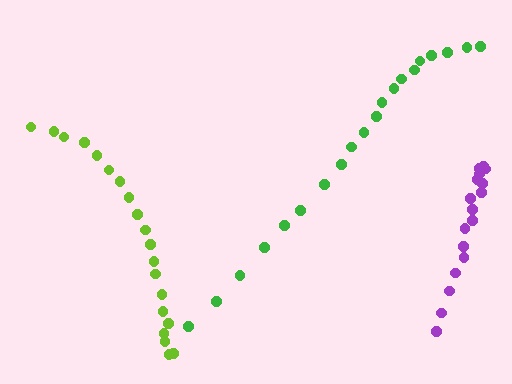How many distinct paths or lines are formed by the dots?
There are 3 distinct paths.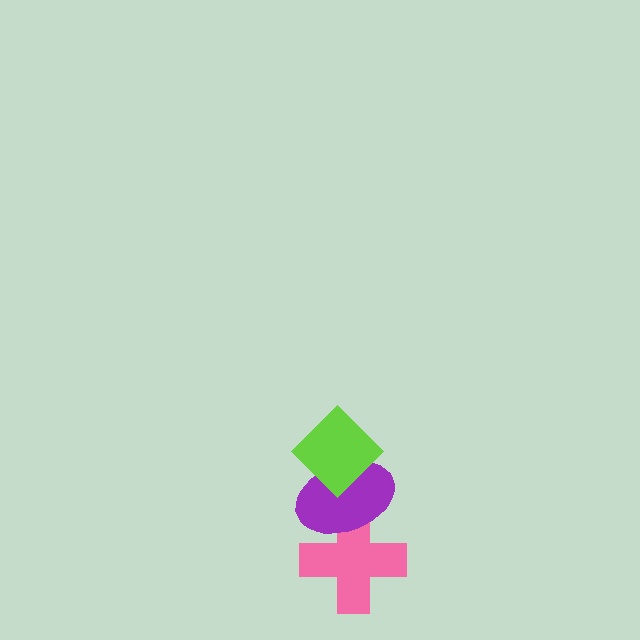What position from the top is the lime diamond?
The lime diamond is 1st from the top.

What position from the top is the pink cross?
The pink cross is 3rd from the top.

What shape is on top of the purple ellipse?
The lime diamond is on top of the purple ellipse.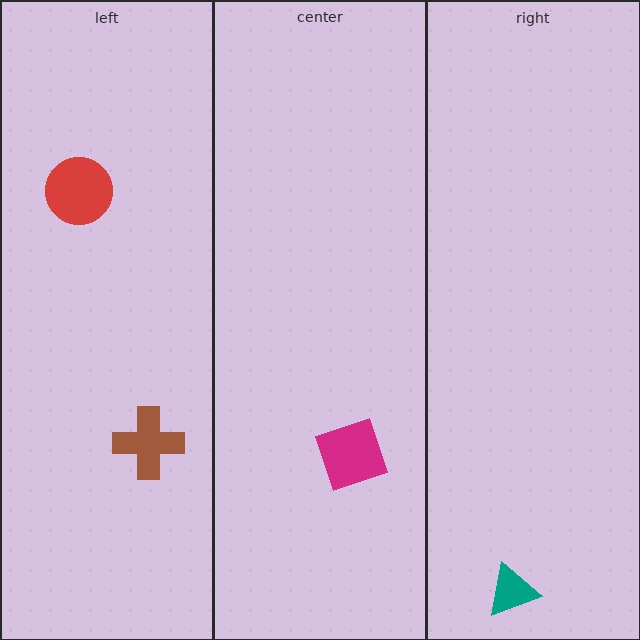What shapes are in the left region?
The red circle, the brown cross.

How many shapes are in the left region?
2.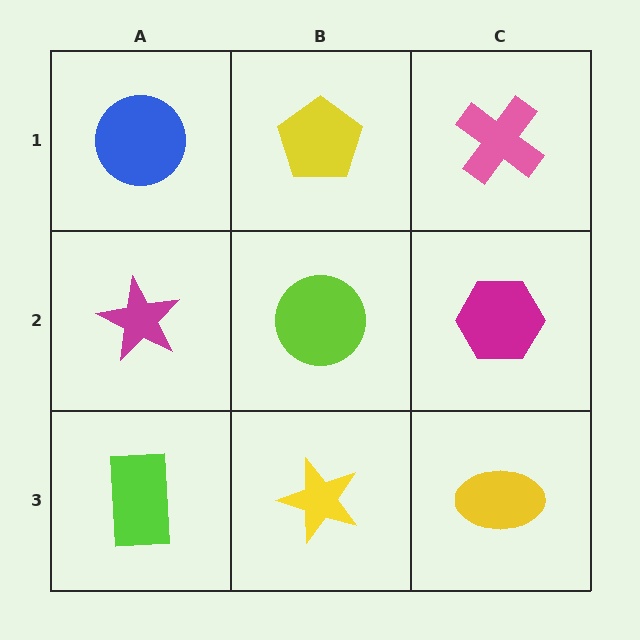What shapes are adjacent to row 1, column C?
A magenta hexagon (row 2, column C), a yellow pentagon (row 1, column B).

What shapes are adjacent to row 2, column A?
A blue circle (row 1, column A), a lime rectangle (row 3, column A), a lime circle (row 2, column B).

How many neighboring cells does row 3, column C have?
2.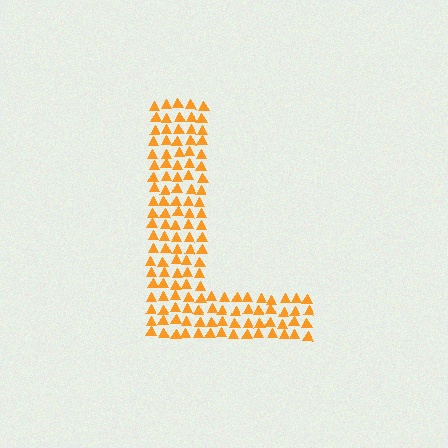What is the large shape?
The large shape is the letter L.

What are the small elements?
The small elements are triangles.